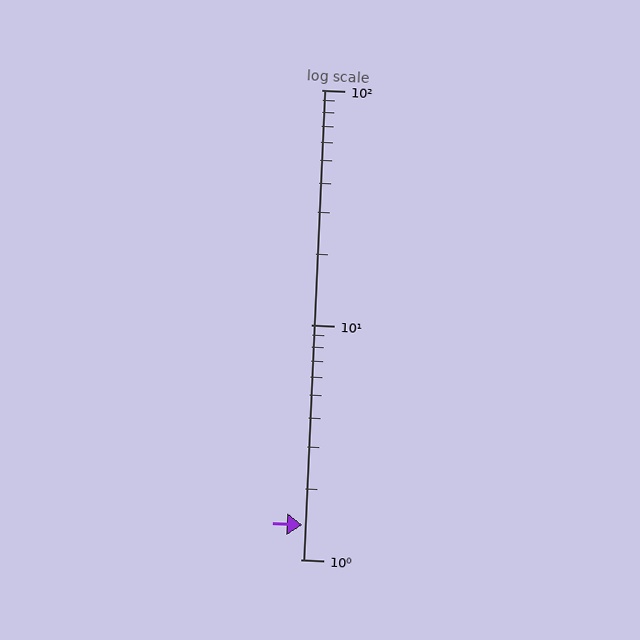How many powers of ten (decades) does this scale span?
The scale spans 2 decades, from 1 to 100.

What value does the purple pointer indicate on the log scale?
The pointer indicates approximately 1.4.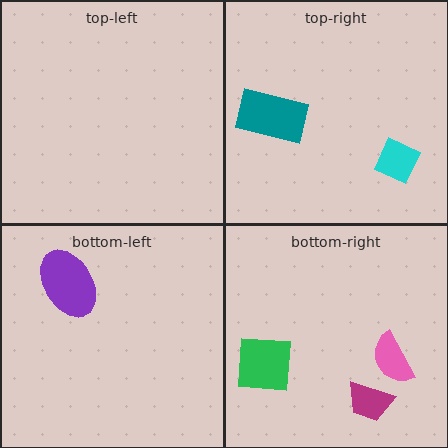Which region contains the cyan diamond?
The top-right region.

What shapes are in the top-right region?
The teal rectangle, the cyan diamond.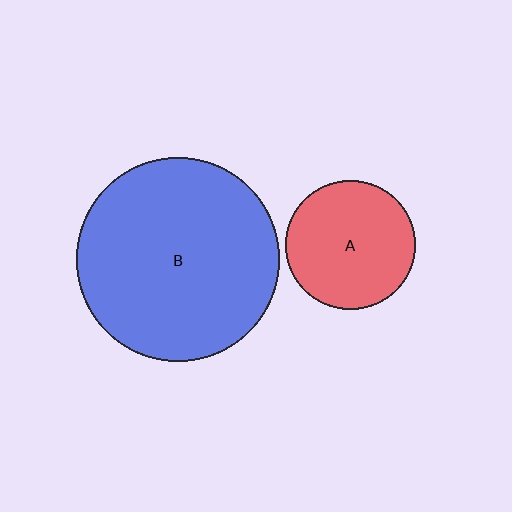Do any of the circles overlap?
No, none of the circles overlap.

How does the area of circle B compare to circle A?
Approximately 2.5 times.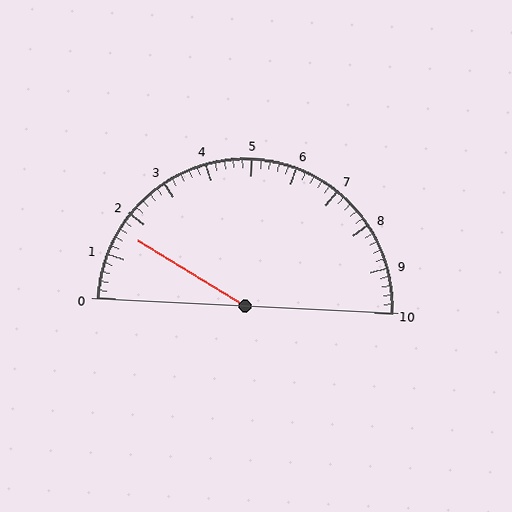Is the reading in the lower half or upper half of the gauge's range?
The reading is in the lower half of the range (0 to 10).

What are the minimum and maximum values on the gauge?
The gauge ranges from 0 to 10.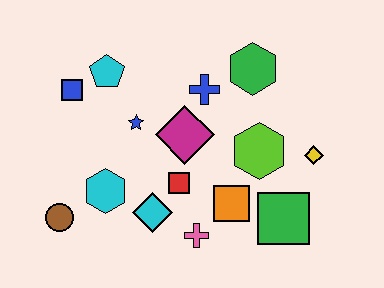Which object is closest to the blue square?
The cyan pentagon is closest to the blue square.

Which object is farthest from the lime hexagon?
The brown circle is farthest from the lime hexagon.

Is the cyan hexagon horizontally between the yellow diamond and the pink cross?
No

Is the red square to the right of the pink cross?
No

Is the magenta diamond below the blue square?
Yes